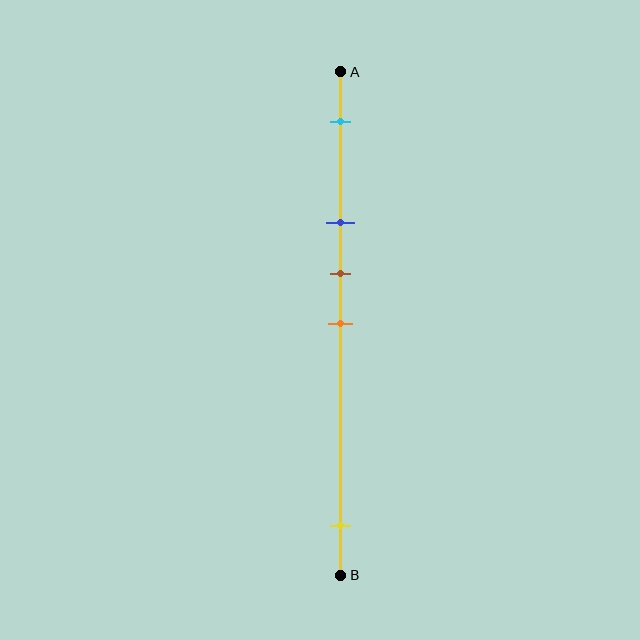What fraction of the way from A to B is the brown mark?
The brown mark is approximately 40% (0.4) of the way from A to B.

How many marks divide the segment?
There are 5 marks dividing the segment.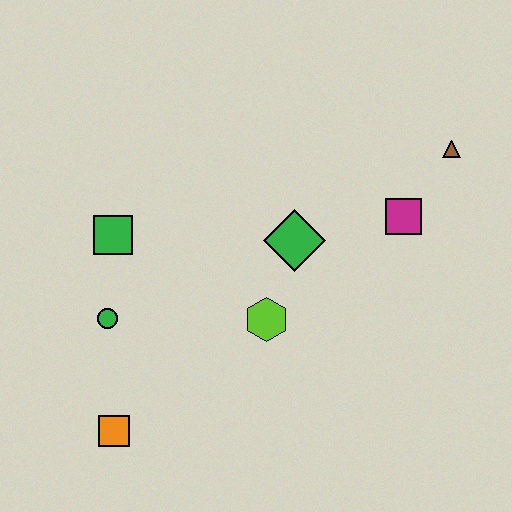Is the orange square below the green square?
Yes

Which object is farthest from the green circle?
The brown triangle is farthest from the green circle.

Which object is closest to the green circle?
The green square is closest to the green circle.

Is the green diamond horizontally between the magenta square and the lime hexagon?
Yes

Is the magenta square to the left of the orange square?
No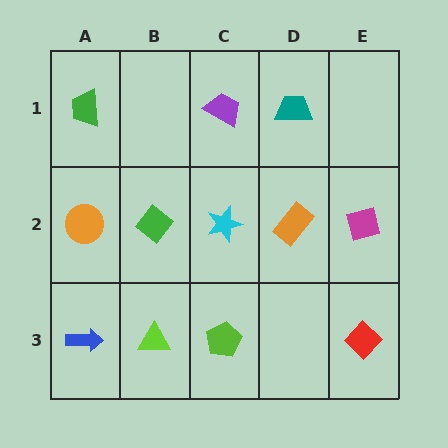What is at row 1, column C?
A purple trapezoid.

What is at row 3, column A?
A blue arrow.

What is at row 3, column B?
A lime triangle.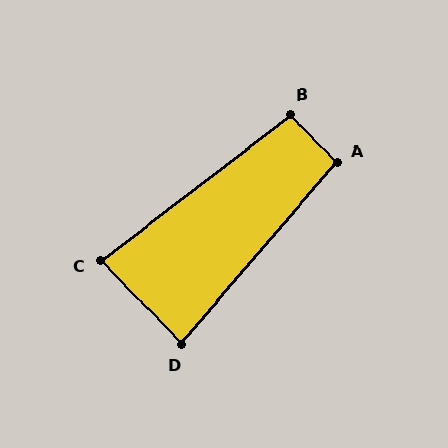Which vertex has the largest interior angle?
B, at approximately 96 degrees.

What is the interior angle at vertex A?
Approximately 96 degrees (obtuse).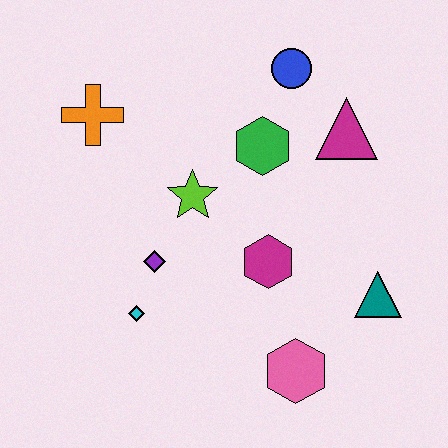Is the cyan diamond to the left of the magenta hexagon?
Yes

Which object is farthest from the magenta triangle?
The cyan diamond is farthest from the magenta triangle.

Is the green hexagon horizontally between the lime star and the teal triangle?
Yes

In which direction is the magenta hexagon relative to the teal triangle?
The magenta hexagon is to the left of the teal triangle.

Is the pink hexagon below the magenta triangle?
Yes